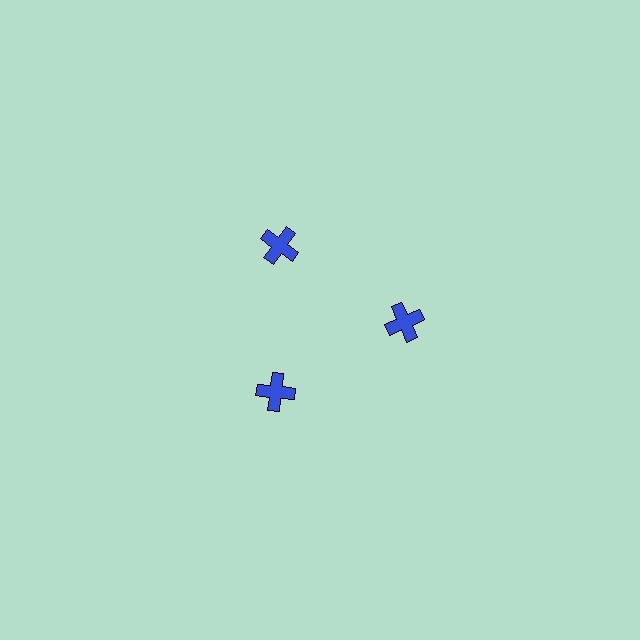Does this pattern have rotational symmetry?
Yes, this pattern has 3-fold rotational symmetry. It looks the same after rotating 120 degrees around the center.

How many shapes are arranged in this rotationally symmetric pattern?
There are 3 shapes, arranged in 3 groups of 1.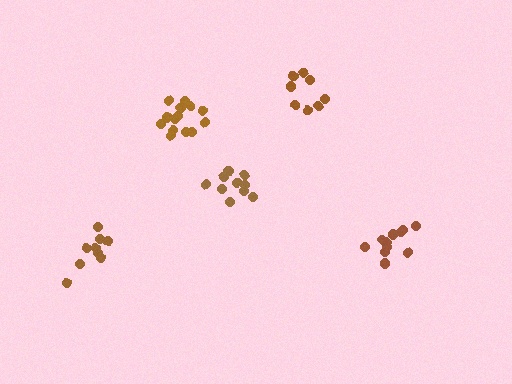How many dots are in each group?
Group 1: 11 dots, Group 2: 10 dots, Group 3: 14 dots, Group 4: 9 dots, Group 5: 8 dots (52 total).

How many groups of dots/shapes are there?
There are 5 groups.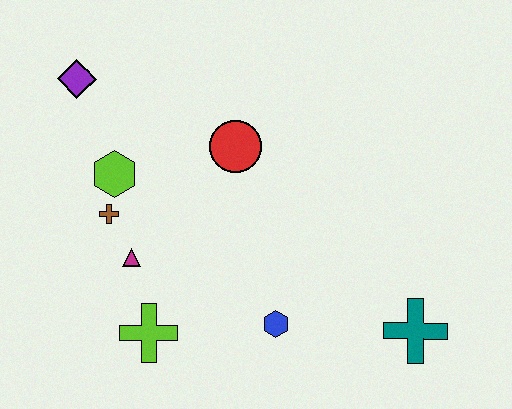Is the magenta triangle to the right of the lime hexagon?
Yes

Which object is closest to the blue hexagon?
The lime cross is closest to the blue hexagon.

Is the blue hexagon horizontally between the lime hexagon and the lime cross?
No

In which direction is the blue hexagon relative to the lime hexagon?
The blue hexagon is to the right of the lime hexagon.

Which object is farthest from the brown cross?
The teal cross is farthest from the brown cross.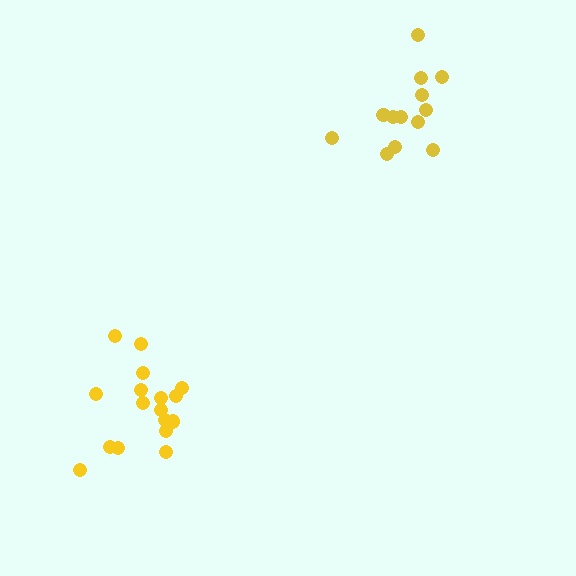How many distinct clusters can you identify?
There are 2 distinct clusters.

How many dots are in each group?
Group 1: 17 dots, Group 2: 13 dots (30 total).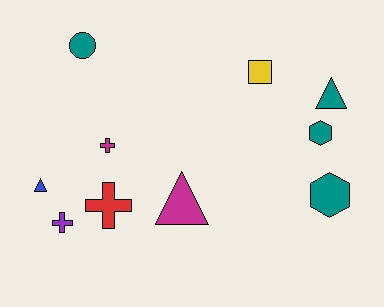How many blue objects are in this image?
There is 1 blue object.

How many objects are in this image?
There are 10 objects.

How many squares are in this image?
There is 1 square.